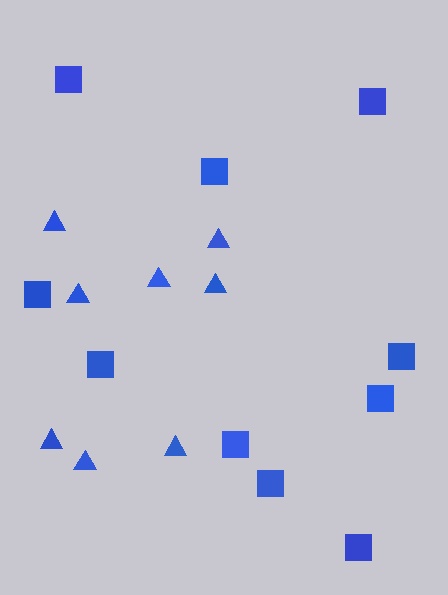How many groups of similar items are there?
There are 2 groups: one group of triangles (8) and one group of squares (10).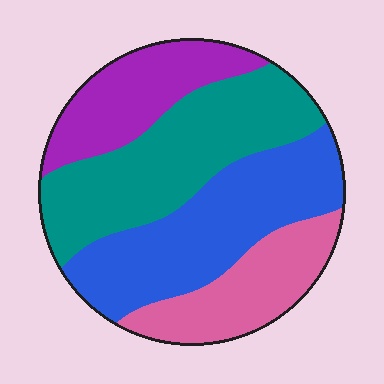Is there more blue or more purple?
Blue.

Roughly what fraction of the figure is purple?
Purple covers roughly 20% of the figure.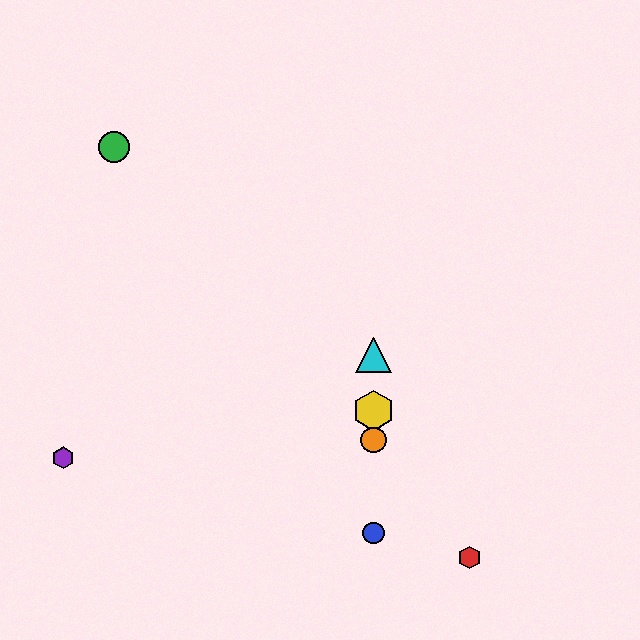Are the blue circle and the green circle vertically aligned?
No, the blue circle is at x≈374 and the green circle is at x≈114.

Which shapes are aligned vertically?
The blue circle, the yellow hexagon, the orange circle, the cyan triangle are aligned vertically.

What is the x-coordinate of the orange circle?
The orange circle is at x≈374.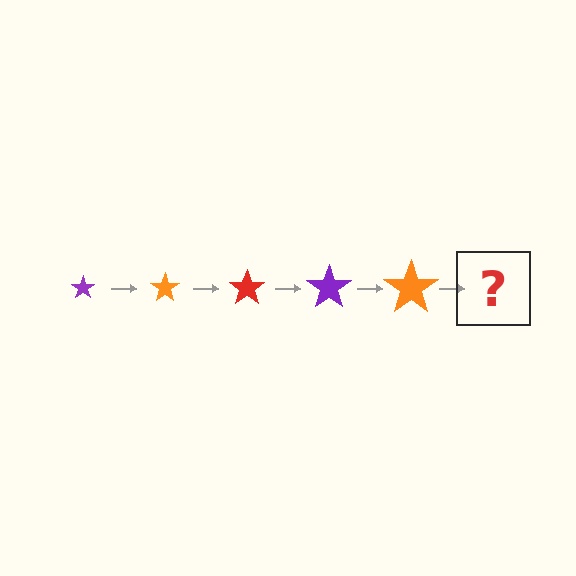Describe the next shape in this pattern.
It should be a red star, larger than the previous one.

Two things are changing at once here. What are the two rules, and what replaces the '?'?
The two rules are that the star grows larger each step and the color cycles through purple, orange, and red. The '?' should be a red star, larger than the previous one.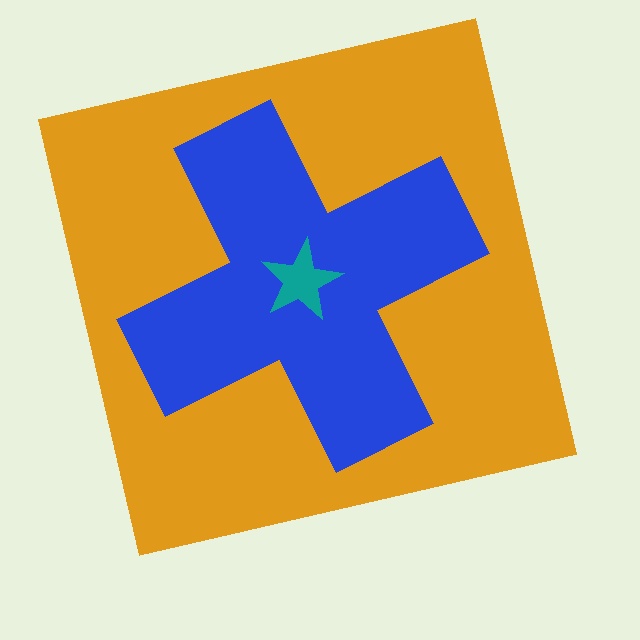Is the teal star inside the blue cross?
Yes.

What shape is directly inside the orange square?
The blue cross.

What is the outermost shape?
The orange square.